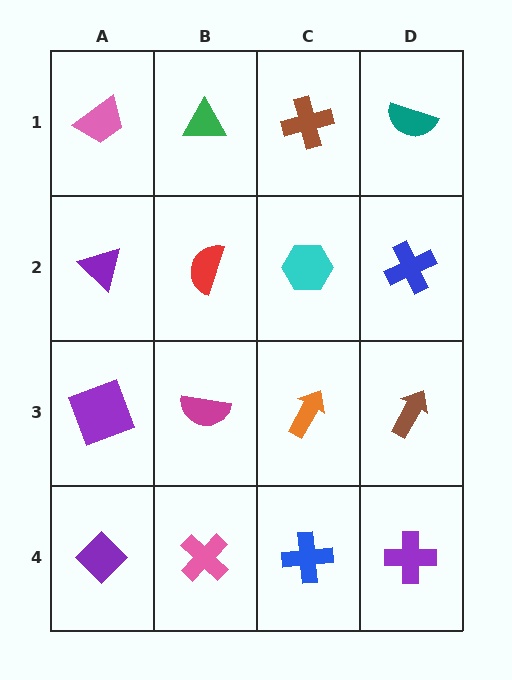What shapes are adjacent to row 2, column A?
A pink trapezoid (row 1, column A), a purple square (row 3, column A), a red semicircle (row 2, column B).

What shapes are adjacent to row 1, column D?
A blue cross (row 2, column D), a brown cross (row 1, column C).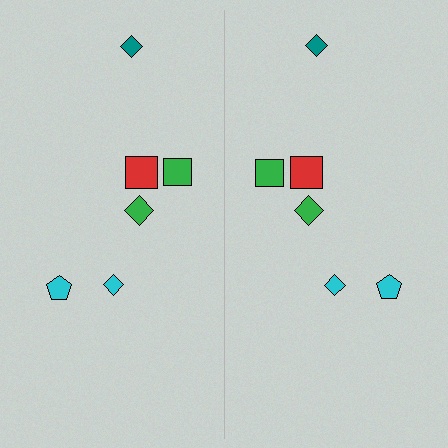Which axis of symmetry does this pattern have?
The pattern has a vertical axis of symmetry running through the center of the image.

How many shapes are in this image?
There are 12 shapes in this image.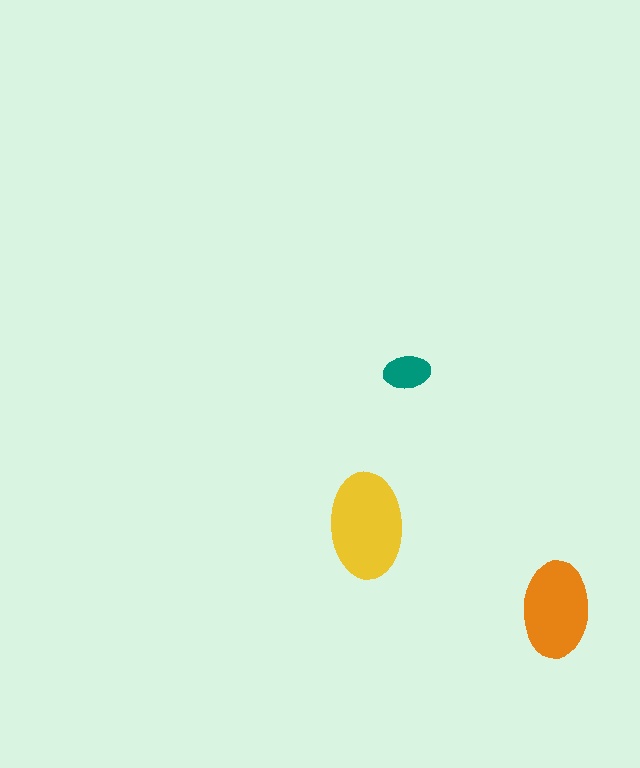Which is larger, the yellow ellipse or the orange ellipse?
The yellow one.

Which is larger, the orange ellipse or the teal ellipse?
The orange one.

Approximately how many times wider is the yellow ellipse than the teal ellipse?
About 2 times wider.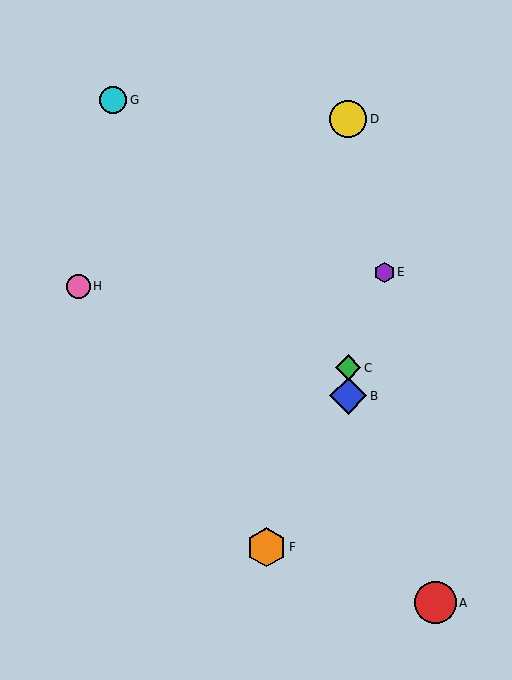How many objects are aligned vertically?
3 objects (B, C, D) are aligned vertically.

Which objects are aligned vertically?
Objects B, C, D are aligned vertically.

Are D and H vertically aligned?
No, D is at x≈348 and H is at x≈78.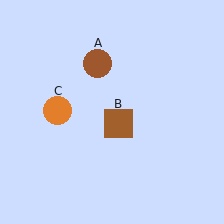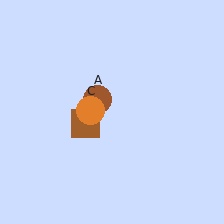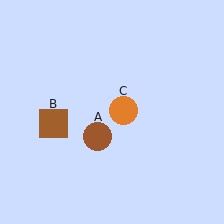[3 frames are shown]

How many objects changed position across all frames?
3 objects changed position: brown circle (object A), brown square (object B), orange circle (object C).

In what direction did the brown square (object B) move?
The brown square (object B) moved left.